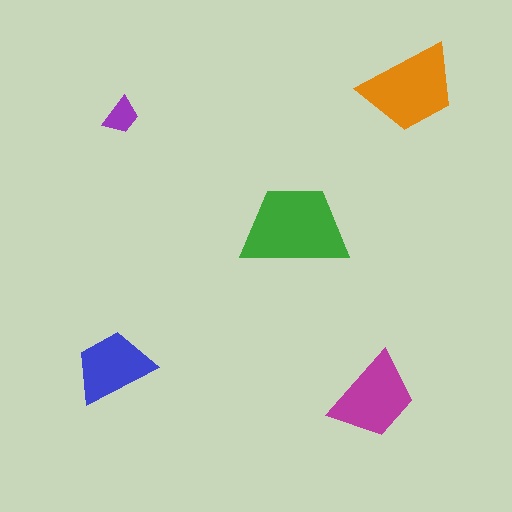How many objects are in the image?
There are 5 objects in the image.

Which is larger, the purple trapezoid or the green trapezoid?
The green one.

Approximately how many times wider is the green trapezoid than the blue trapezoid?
About 1.5 times wider.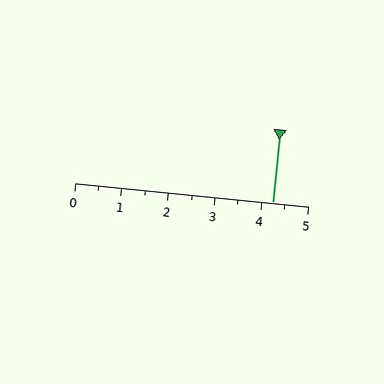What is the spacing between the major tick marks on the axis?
The major ticks are spaced 1 apart.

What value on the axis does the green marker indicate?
The marker indicates approximately 4.2.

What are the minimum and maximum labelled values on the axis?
The axis runs from 0 to 5.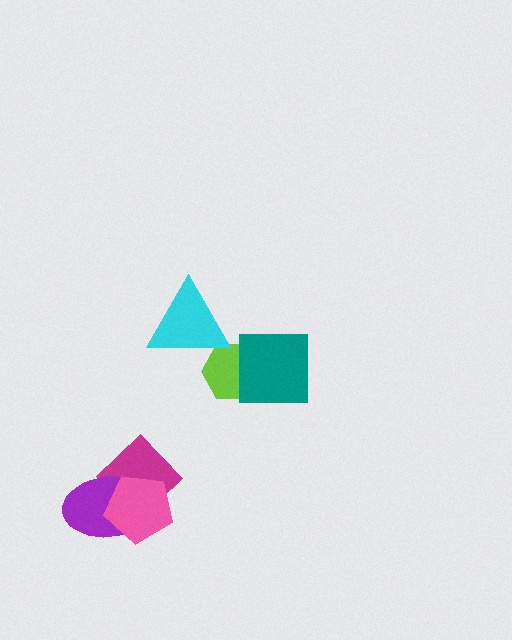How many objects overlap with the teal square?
1 object overlaps with the teal square.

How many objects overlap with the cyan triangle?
1 object overlaps with the cyan triangle.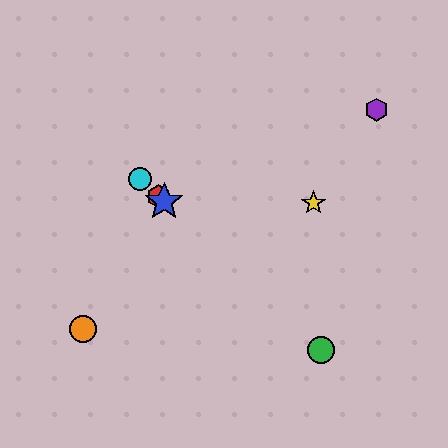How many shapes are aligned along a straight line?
4 shapes (the red hexagon, the blue star, the green circle, the cyan circle) are aligned along a straight line.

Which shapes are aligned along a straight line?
The red hexagon, the blue star, the green circle, the cyan circle are aligned along a straight line.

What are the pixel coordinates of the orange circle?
The orange circle is at (83, 329).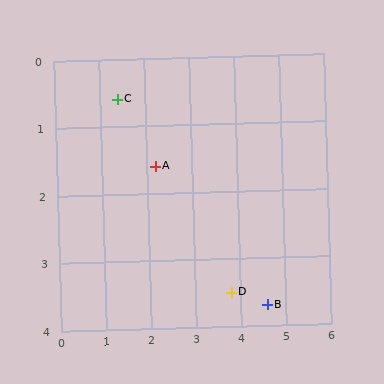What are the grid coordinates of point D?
Point D is at approximately (3.8, 3.5).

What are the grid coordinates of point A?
Point A is at approximately (2.2, 1.6).